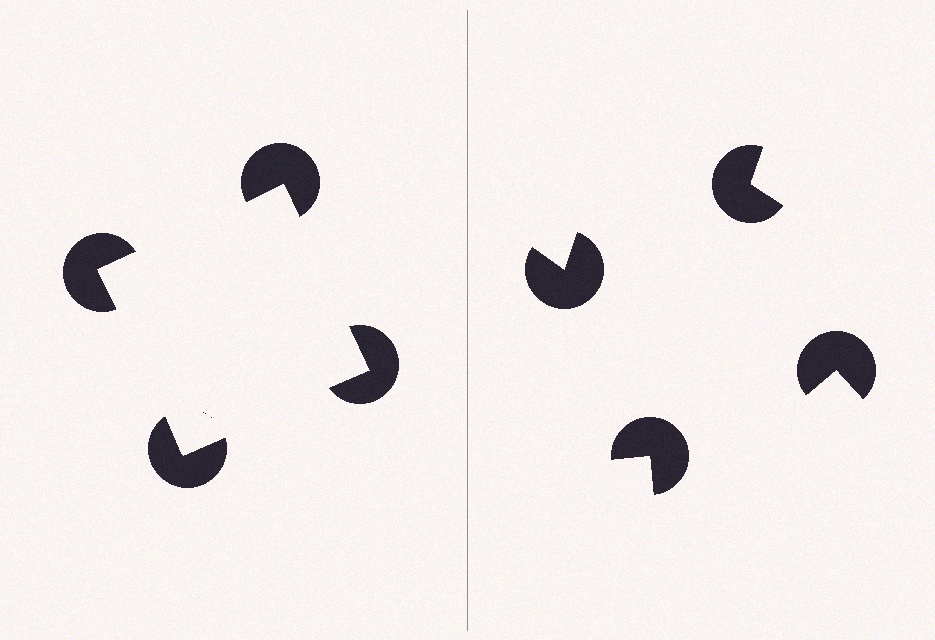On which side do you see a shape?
An illusory square appears on the left side. On the right side the wedge cuts are rotated, so no coherent shape forms.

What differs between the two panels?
The pac-man discs are positioned identically on both sides; only the wedge orientations differ. On the left they align to a square; on the right they are misaligned.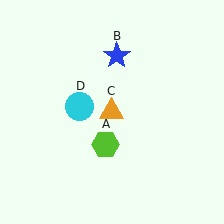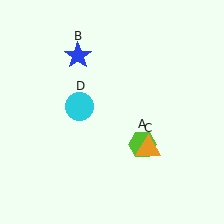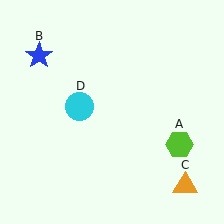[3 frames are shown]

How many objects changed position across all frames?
3 objects changed position: lime hexagon (object A), blue star (object B), orange triangle (object C).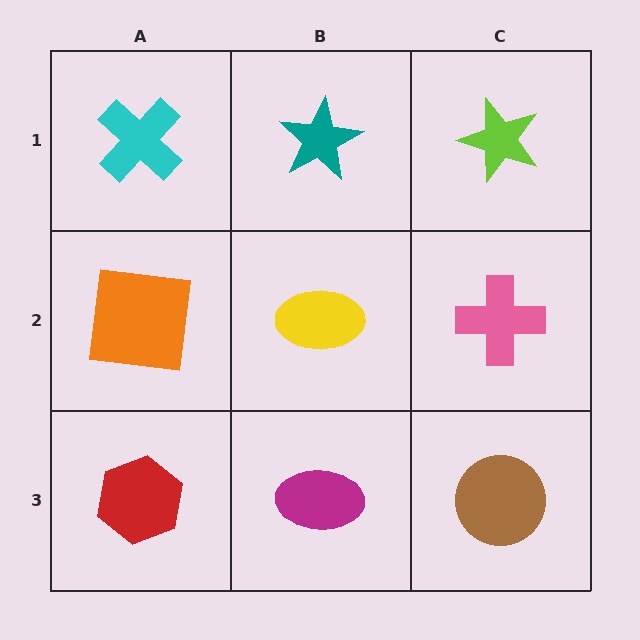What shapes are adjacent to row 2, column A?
A cyan cross (row 1, column A), a red hexagon (row 3, column A), a yellow ellipse (row 2, column B).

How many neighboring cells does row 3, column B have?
3.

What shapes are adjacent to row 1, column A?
An orange square (row 2, column A), a teal star (row 1, column B).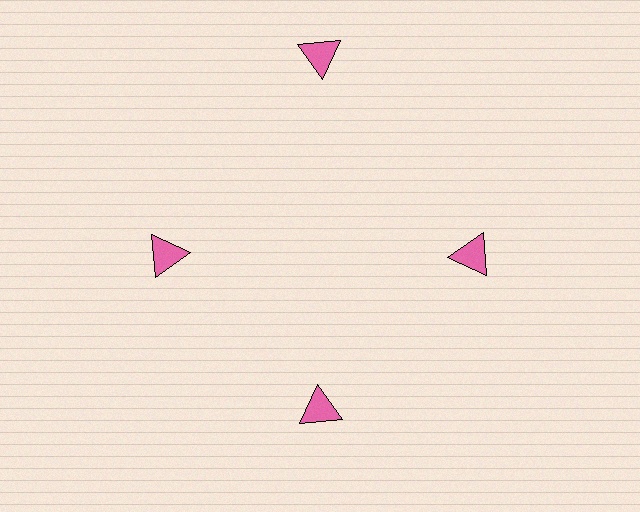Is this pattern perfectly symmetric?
No. The 4 pink triangles are arranged in a ring, but one element near the 12 o'clock position is pushed outward from the center, breaking the 4-fold rotational symmetry.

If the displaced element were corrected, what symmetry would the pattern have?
It would have 4-fold rotational symmetry — the pattern would map onto itself every 90 degrees.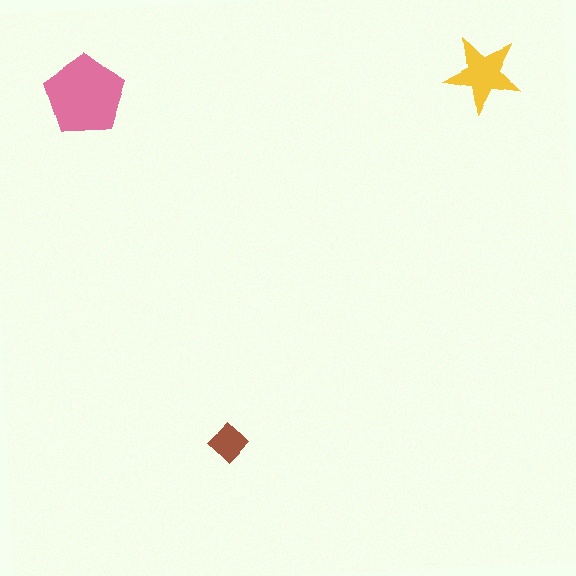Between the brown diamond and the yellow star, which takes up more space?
The yellow star.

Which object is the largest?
The pink pentagon.